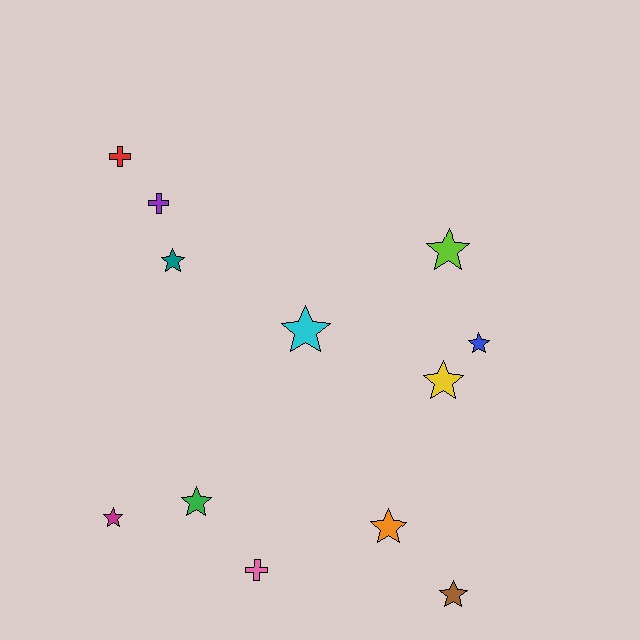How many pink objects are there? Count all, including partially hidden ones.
There is 1 pink object.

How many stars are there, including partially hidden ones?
There are 9 stars.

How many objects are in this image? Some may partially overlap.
There are 12 objects.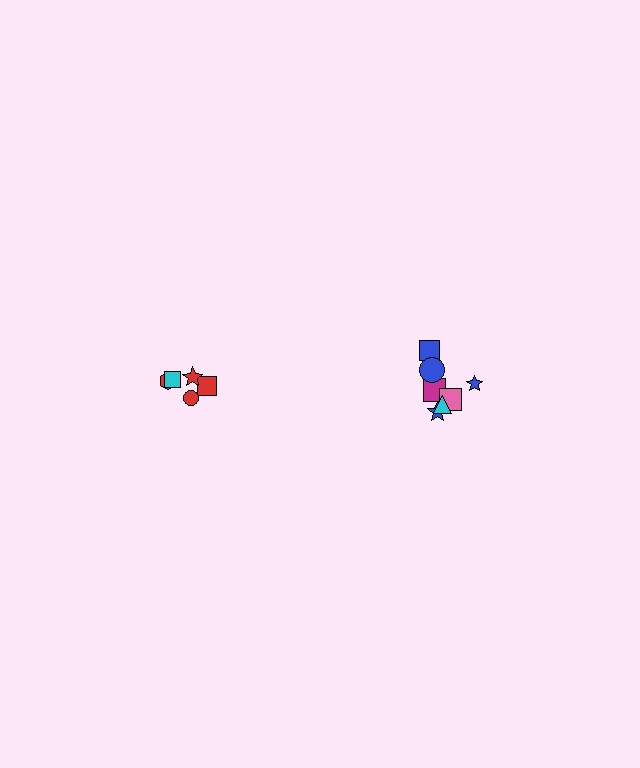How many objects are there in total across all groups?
There are 12 objects.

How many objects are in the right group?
There are 7 objects.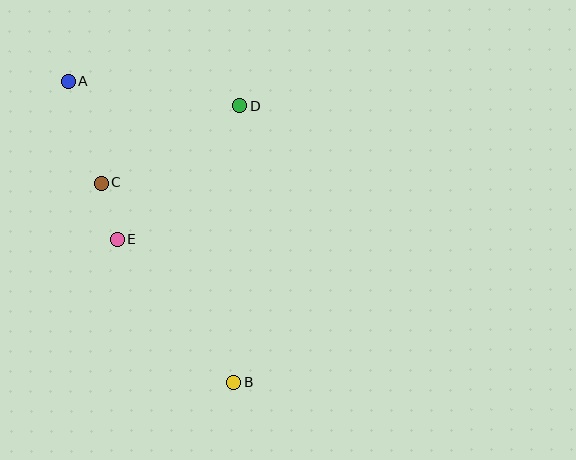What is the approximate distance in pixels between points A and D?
The distance between A and D is approximately 173 pixels.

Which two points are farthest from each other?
Points A and B are farthest from each other.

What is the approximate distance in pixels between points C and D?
The distance between C and D is approximately 158 pixels.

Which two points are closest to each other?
Points C and E are closest to each other.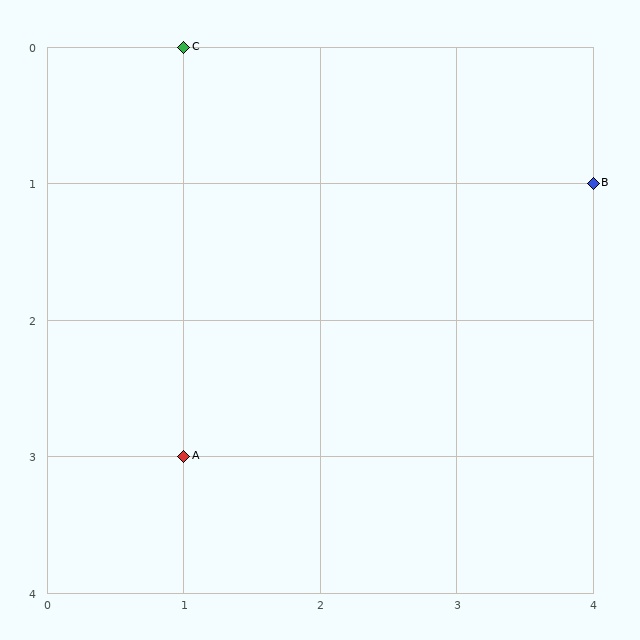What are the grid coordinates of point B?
Point B is at grid coordinates (4, 1).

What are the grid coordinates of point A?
Point A is at grid coordinates (1, 3).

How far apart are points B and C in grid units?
Points B and C are 3 columns and 1 row apart (about 3.2 grid units diagonally).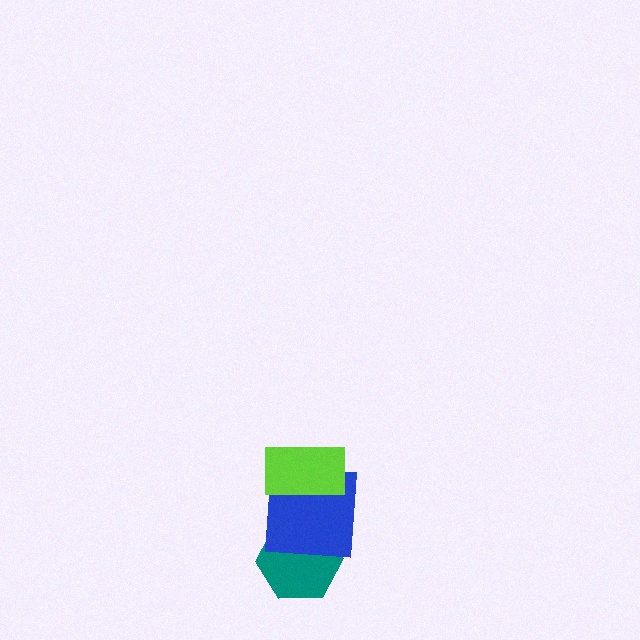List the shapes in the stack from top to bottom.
From top to bottom: the lime rectangle, the blue square, the teal hexagon.